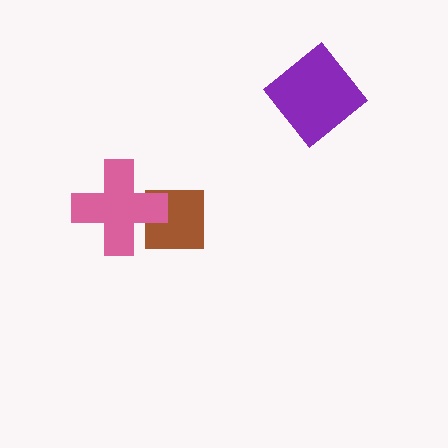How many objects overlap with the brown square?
1 object overlaps with the brown square.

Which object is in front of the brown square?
The pink cross is in front of the brown square.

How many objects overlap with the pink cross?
1 object overlaps with the pink cross.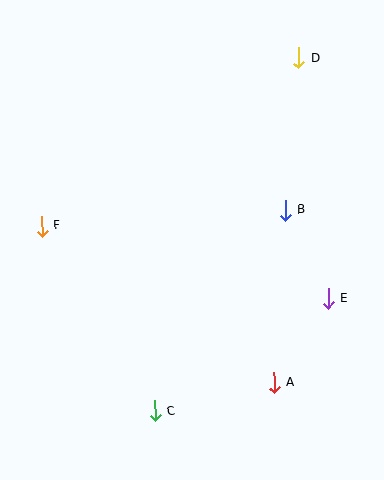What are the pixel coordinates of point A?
Point A is at (274, 382).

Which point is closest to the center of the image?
Point B at (285, 210) is closest to the center.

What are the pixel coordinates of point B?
Point B is at (285, 210).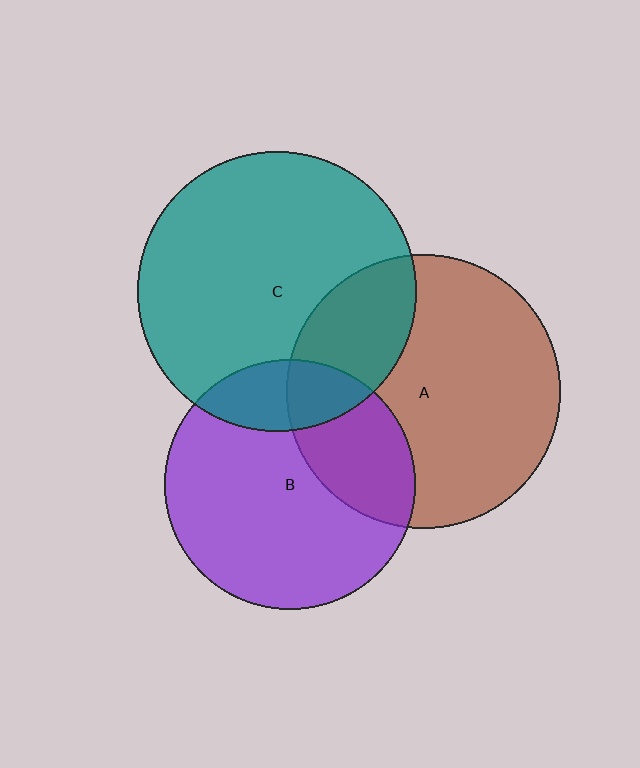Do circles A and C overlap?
Yes.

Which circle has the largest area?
Circle C (teal).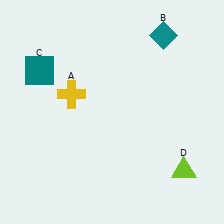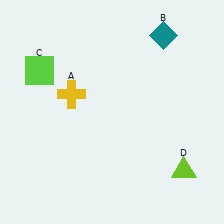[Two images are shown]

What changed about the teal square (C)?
In Image 1, C is teal. In Image 2, it changed to lime.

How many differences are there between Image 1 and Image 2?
There is 1 difference between the two images.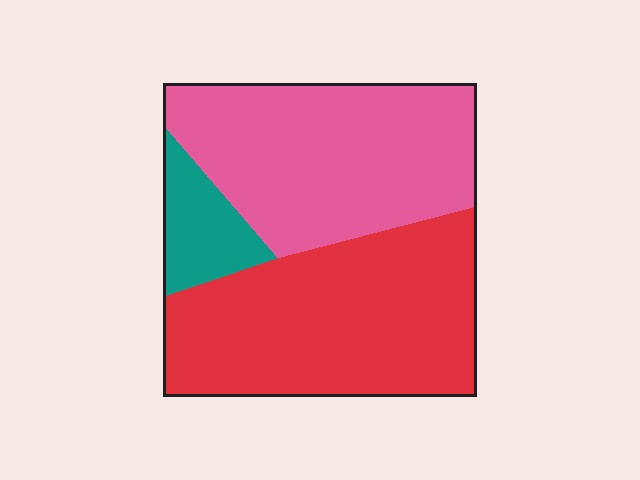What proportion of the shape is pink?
Pink takes up about two fifths (2/5) of the shape.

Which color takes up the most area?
Red, at roughly 45%.